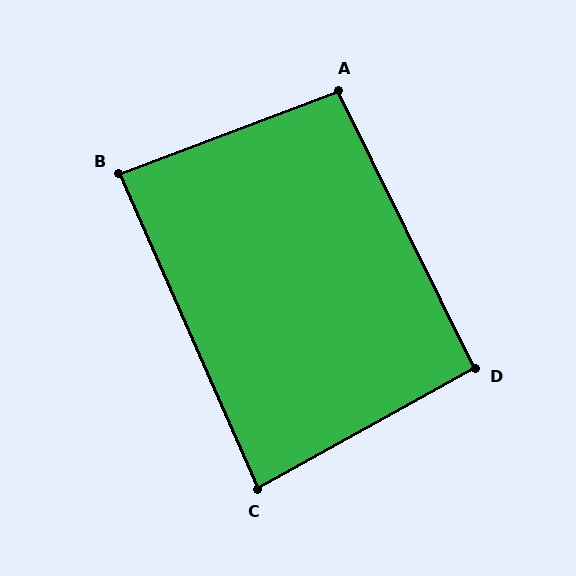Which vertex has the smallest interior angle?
C, at approximately 85 degrees.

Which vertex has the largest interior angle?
A, at approximately 95 degrees.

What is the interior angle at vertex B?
Approximately 87 degrees (approximately right).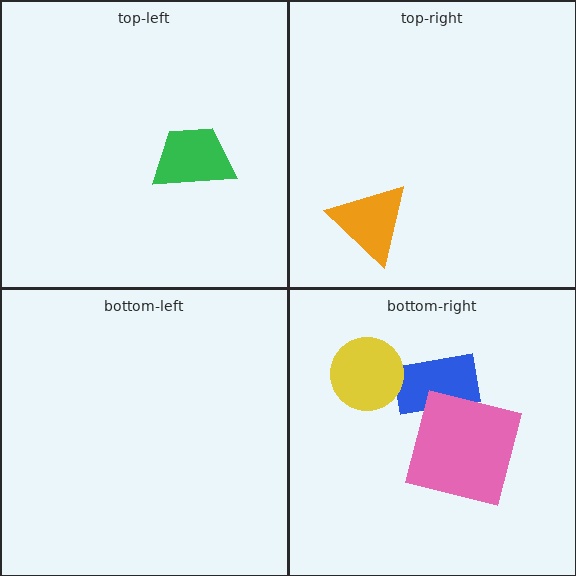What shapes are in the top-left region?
The green trapezoid.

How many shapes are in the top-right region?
1.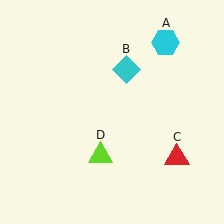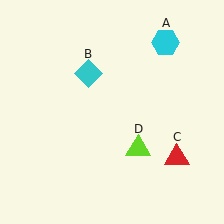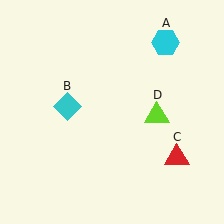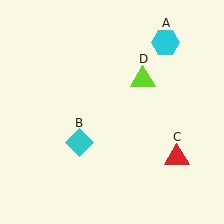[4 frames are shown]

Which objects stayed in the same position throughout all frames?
Cyan hexagon (object A) and red triangle (object C) remained stationary.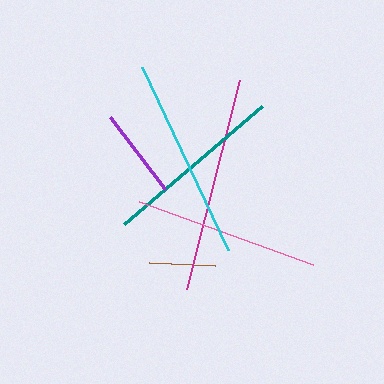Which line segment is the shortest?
The brown line is the shortest at approximately 66 pixels.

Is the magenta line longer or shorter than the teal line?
The magenta line is longer than the teal line.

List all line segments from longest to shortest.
From longest to shortest: magenta, cyan, pink, teal, purple, brown.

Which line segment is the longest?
The magenta line is the longest at approximately 216 pixels.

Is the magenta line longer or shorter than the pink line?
The magenta line is longer than the pink line.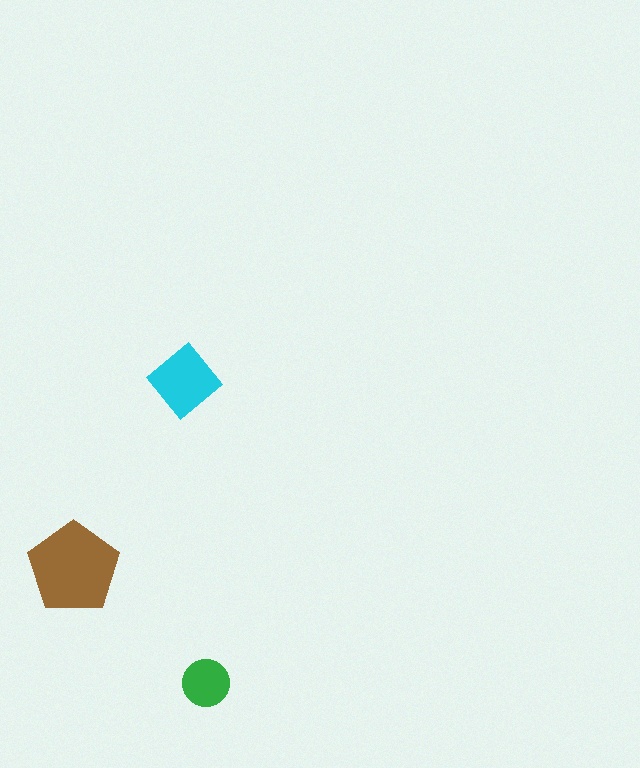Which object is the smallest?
The green circle.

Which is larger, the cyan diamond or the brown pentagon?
The brown pentagon.